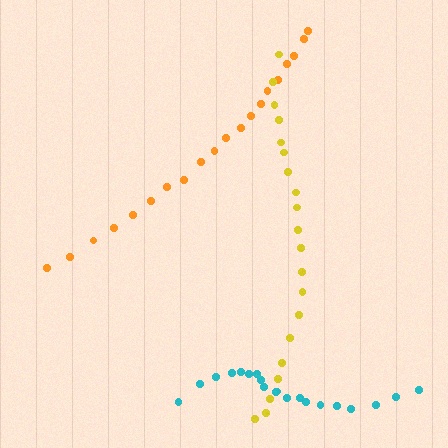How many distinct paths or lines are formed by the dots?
There are 3 distinct paths.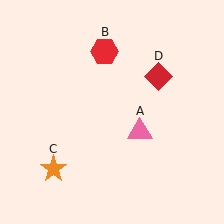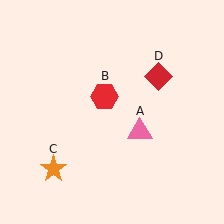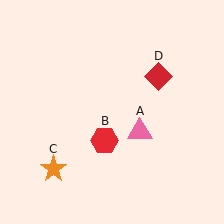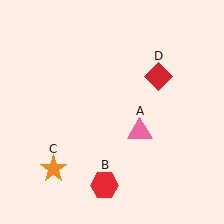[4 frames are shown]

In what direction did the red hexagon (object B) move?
The red hexagon (object B) moved down.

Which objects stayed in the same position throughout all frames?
Pink triangle (object A) and orange star (object C) and red diamond (object D) remained stationary.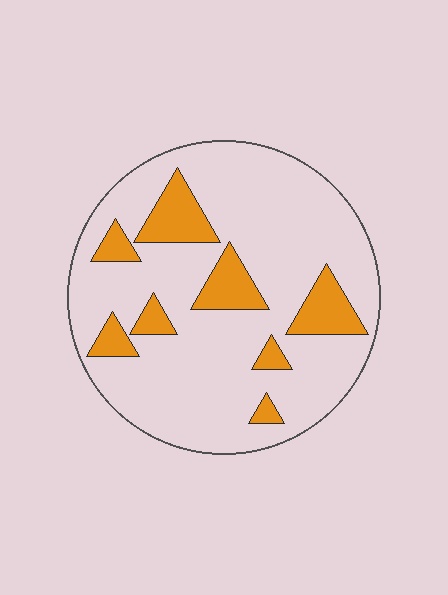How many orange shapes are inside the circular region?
8.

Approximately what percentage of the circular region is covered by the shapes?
Approximately 20%.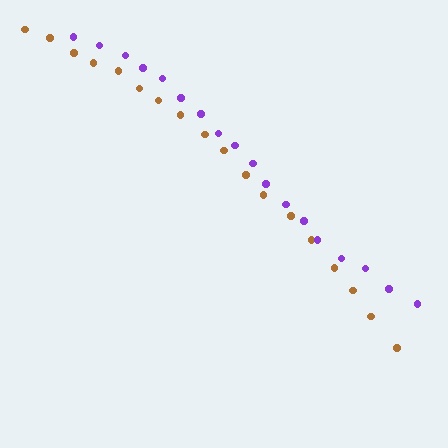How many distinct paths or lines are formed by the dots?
There are 2 distinct paths.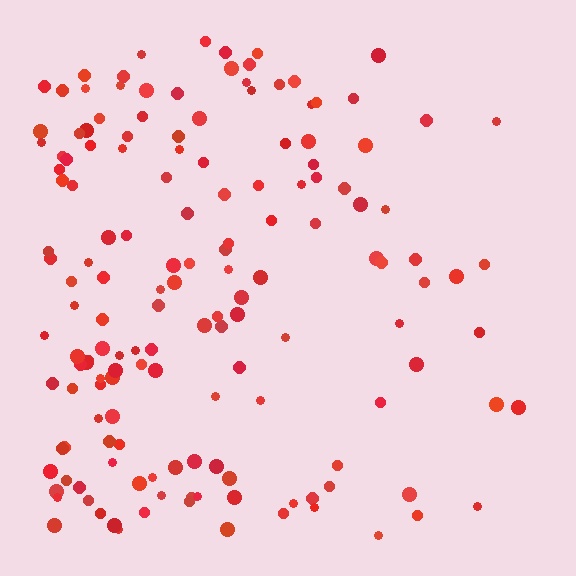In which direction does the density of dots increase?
From right to left, with the left side densest.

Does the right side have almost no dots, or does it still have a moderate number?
Still a moderate number, just noticeably fewer than the left.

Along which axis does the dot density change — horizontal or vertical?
Horizontal.